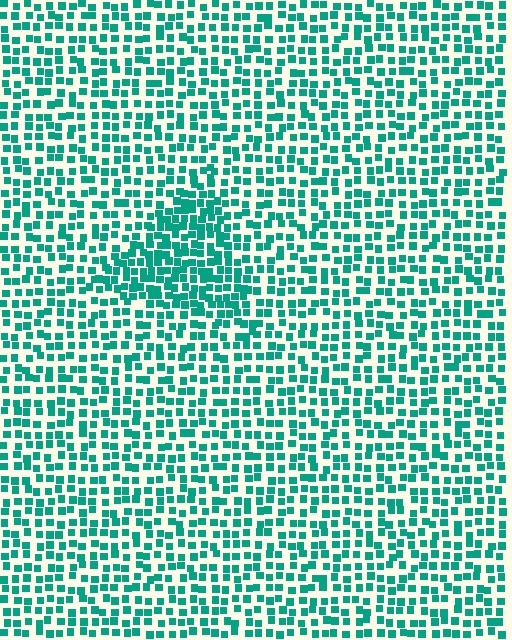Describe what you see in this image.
The image contains small teal elements arranged at two different densities. A triangle-shaped region is visible where the elements are more densely packed than the surrounding area.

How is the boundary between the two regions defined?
The boundary is defined by a change in element density (approximately 1.6x ratio). All elements are the same color, size, and shape.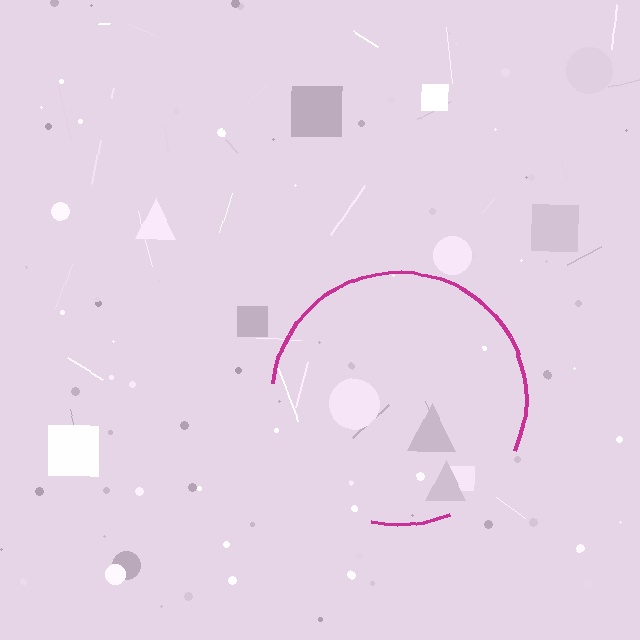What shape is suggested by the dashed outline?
The dashed outline suggests a circle.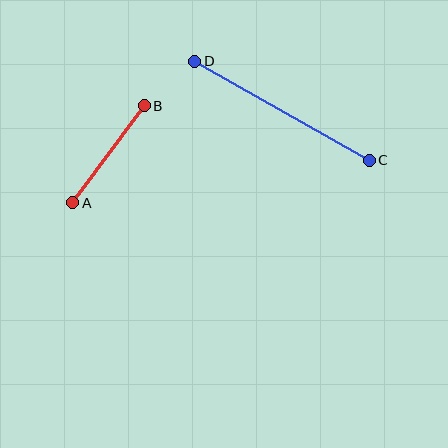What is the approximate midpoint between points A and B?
The midpoint is at approximately (108, 154) pixels.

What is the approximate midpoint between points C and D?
The midpoint is at approximately (282, 111) pixels.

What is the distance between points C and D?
The distance is approximately 200 pixels.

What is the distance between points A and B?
The distance is approximately 121 pixels.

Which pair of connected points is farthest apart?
Points C and D are farthest apart.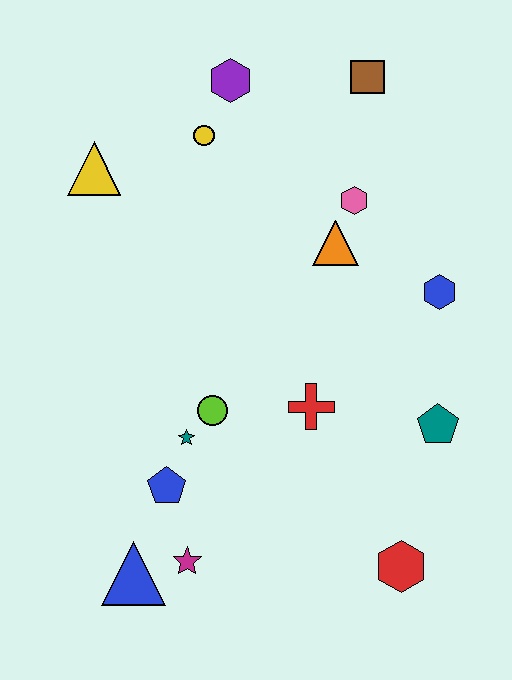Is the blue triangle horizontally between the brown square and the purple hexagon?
No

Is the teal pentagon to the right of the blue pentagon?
Yes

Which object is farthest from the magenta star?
The brown square is farthest from the magenta star.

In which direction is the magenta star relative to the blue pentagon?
The magenta star is below the blue pentagon.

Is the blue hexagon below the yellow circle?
Yes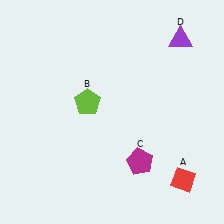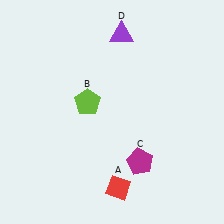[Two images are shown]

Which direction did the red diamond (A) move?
The red diamond (A) moved left.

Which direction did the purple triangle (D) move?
The purple triangle (D) moved left.